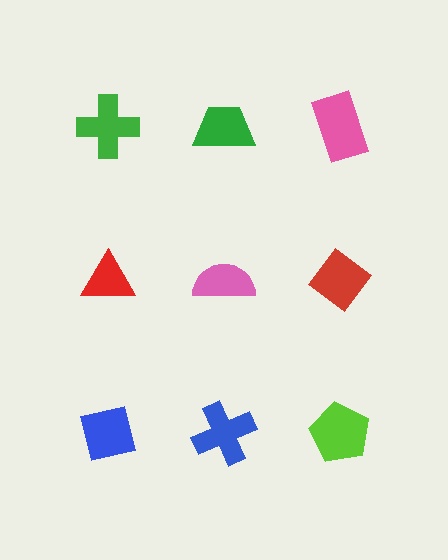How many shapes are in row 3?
3 shapes.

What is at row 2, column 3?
A red diamond.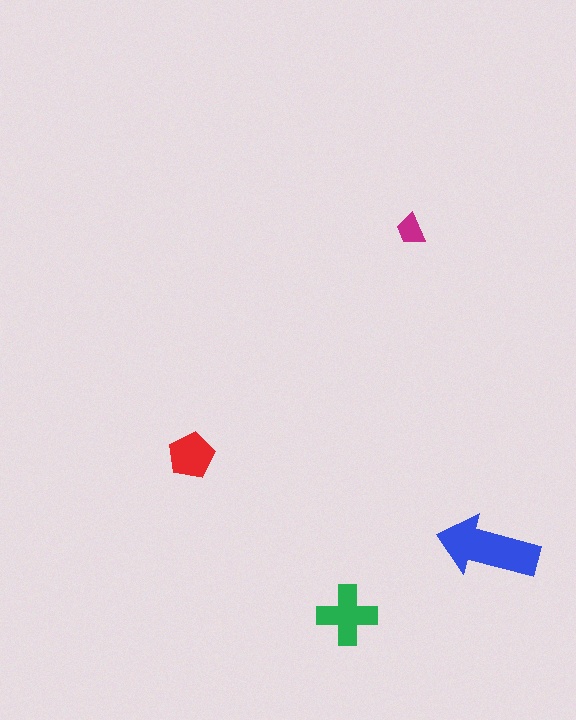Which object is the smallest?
The magenta trapezoid.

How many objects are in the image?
There are 4 objects in the image.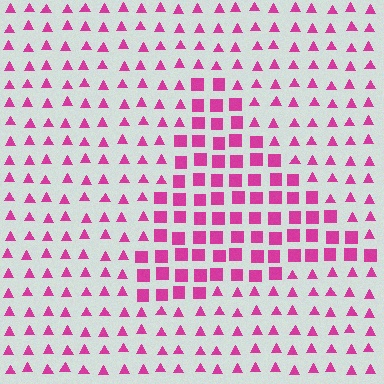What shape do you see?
I see a triangle.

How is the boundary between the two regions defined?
The boundary is defined by a change in element shape: squares inside vs. triangles outside. All elements share the same color and spacing.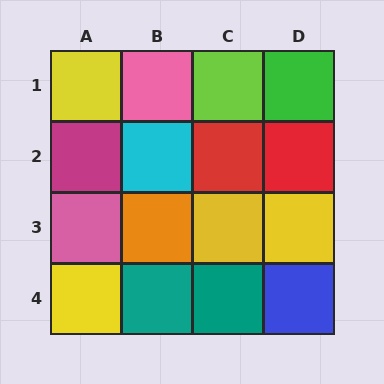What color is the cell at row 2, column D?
Red.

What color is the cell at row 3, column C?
Yellow.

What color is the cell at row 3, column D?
Yellow.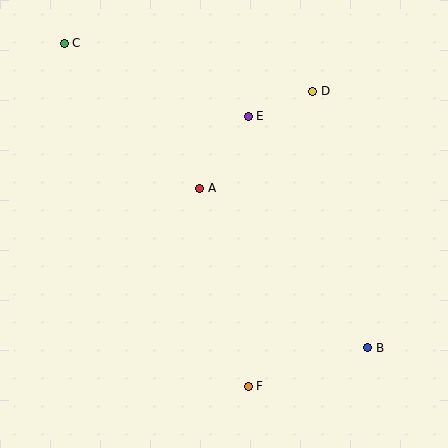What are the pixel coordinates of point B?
Point B is at (368, 348).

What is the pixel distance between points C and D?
The distance between C and D is 253 pixels.